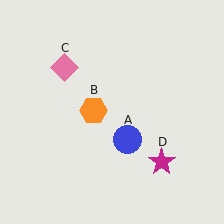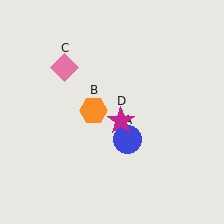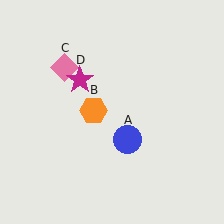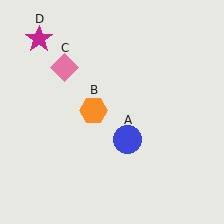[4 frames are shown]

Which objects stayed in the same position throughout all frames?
Blue circle (object A) and orange hexagon (object B) and pink diamond (object C) remained stationary.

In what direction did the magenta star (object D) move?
The magenta star (object D) moved up and to the left.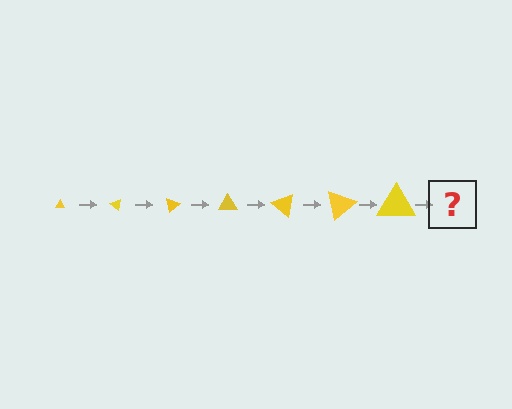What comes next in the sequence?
The next element should be a triangle, larger than the previous one and rotated 280 degrees from the start.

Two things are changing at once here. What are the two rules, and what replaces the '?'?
The two rules are that the triangle grows larger each step and it rotates 40 degrees each step. The '?' should be a triangle, larger than the previous one and rotated 280 degrees from the start.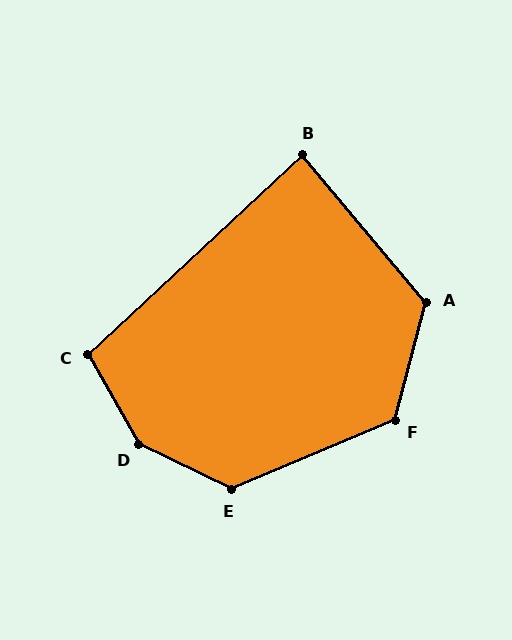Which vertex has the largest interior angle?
D, at approximately 145 degrees.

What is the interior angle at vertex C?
Approximately 104 degrees (obtuse).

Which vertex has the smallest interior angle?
B, at approximately 87 degrees.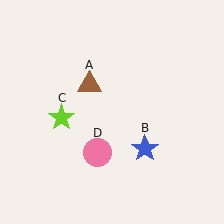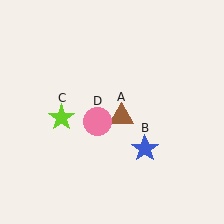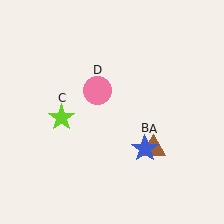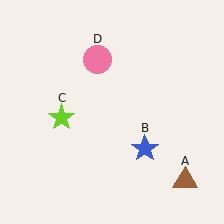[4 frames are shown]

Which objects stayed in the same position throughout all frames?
Blue star (object B) and lime star (object C) remained stationary.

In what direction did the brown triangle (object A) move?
The brown triangle (object A) moved down and to the right.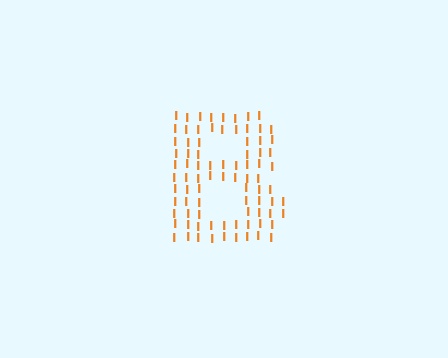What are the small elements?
The small elements are letter I's.